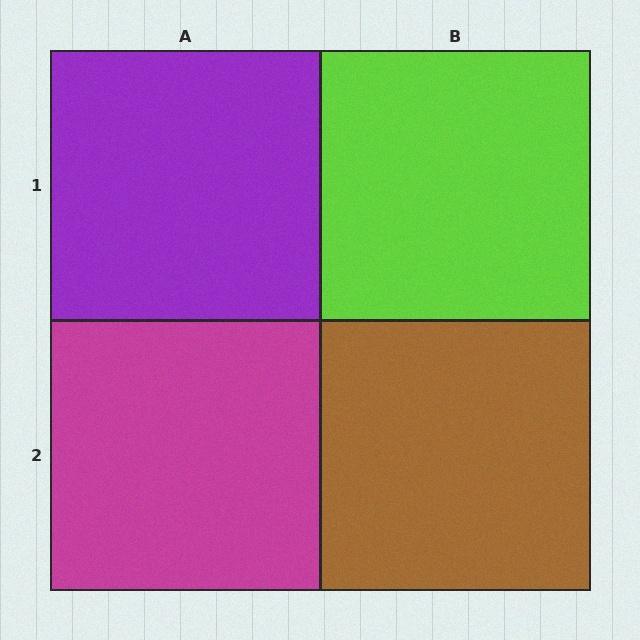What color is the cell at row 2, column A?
Magenta.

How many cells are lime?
1 cell is lime.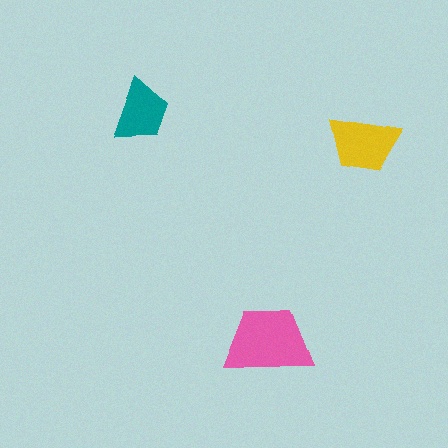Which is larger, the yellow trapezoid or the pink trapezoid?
The pink one.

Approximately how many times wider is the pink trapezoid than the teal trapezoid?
About 1.5 times wider.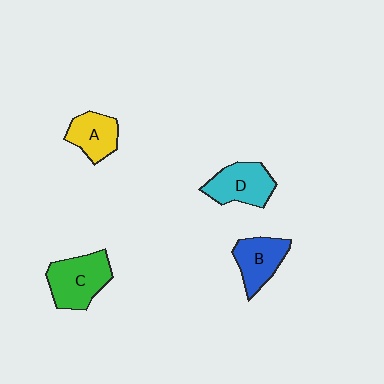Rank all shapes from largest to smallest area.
From largest to smallest: C (green), D (cyan), B (blue), A (yellow).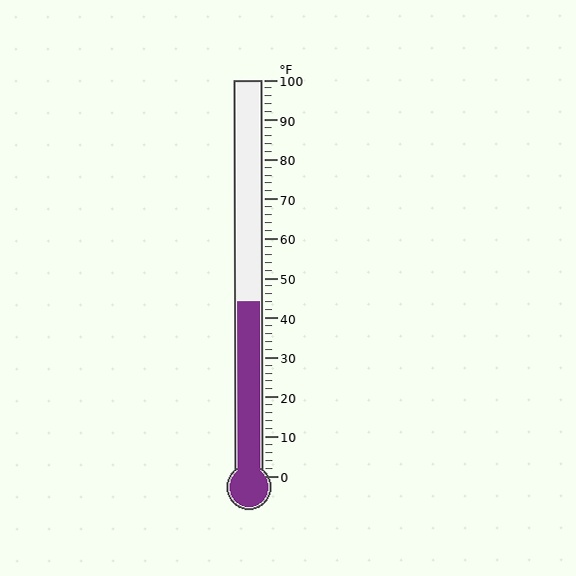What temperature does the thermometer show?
The thermometer shows approximately 44°F.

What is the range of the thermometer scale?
The thermometer scale ranges from 0°F to 100°F.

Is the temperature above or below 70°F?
The temperature is below 70°F.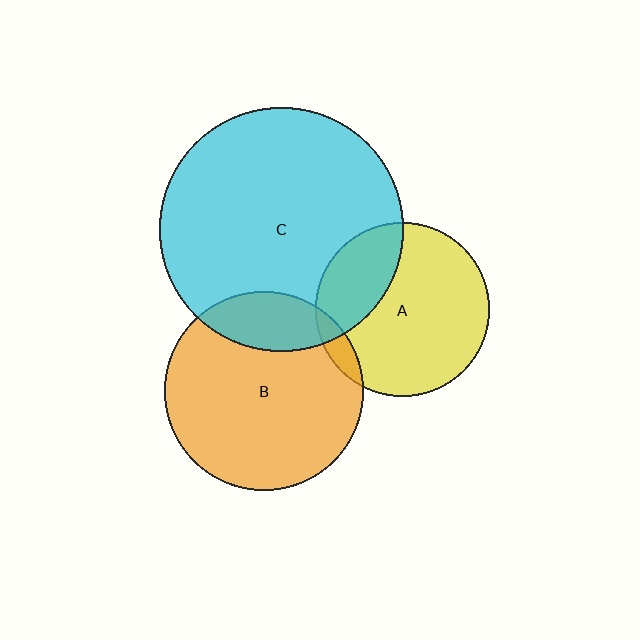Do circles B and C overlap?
Yes.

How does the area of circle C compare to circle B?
Approximately 1.5 times.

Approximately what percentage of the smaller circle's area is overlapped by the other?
Approximately 20%.